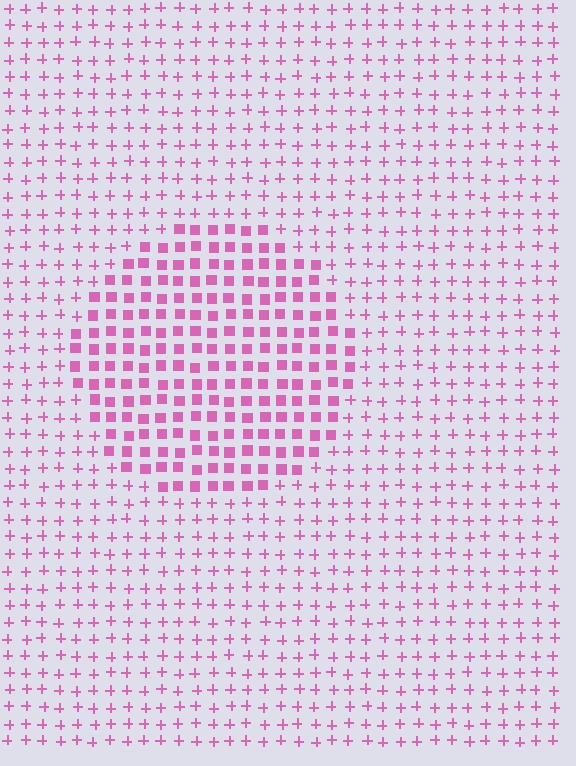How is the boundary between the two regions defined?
The boundary is defined by a change in element shape: squares inside vs. plus signs outside. All elements share the same color and spacing.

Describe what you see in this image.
The image is filled with small pink elements arranged in a uniform grid. A circle-shaped region contains squares, while the surrounding area contains plus signs. The boundary is defined purely by the change in element shape.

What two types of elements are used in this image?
The image uses squares inside the circle region and plus signs outside it.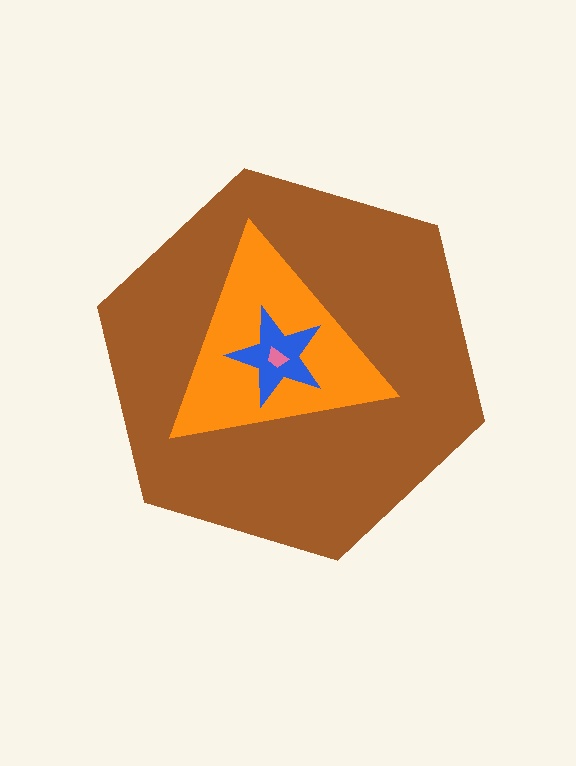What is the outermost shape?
The brown hexagon.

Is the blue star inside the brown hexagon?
Yes.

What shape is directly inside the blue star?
The pink trapezoid.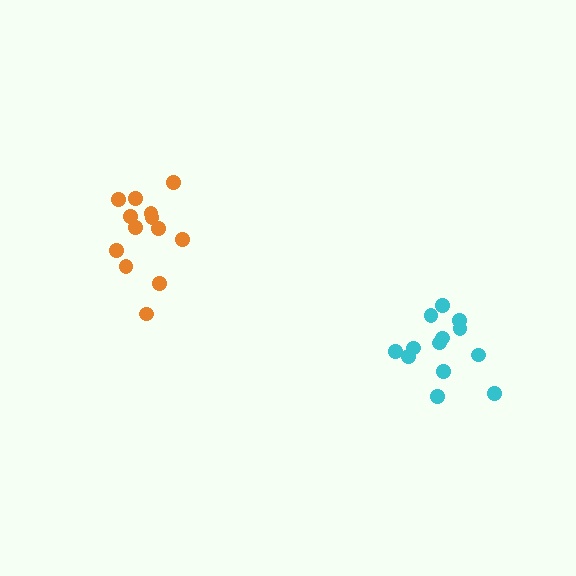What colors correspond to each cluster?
The clusters are colored: cyan, orange.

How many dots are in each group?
Group 1: 13 dots, Group 2: 13 dots (26 total).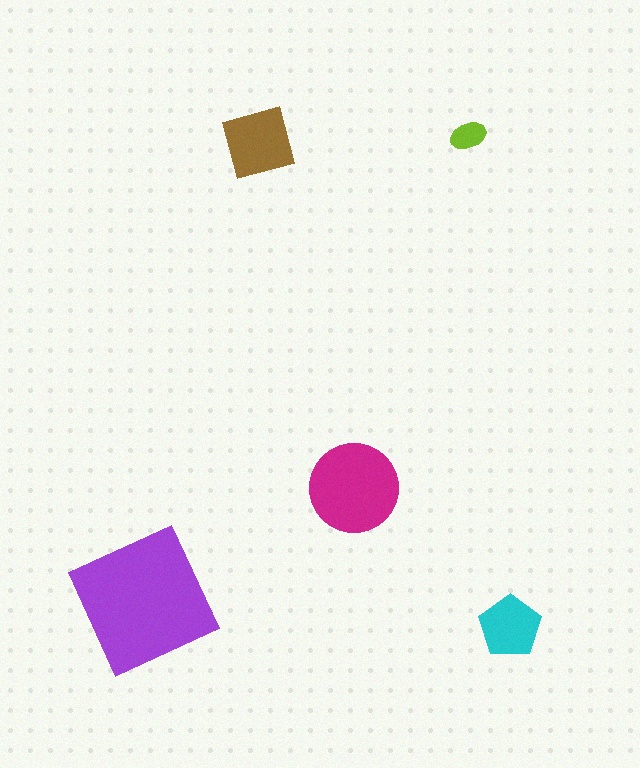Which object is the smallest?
The lime ellipse.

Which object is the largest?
The purple square.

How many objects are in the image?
There are 5 objects in the image.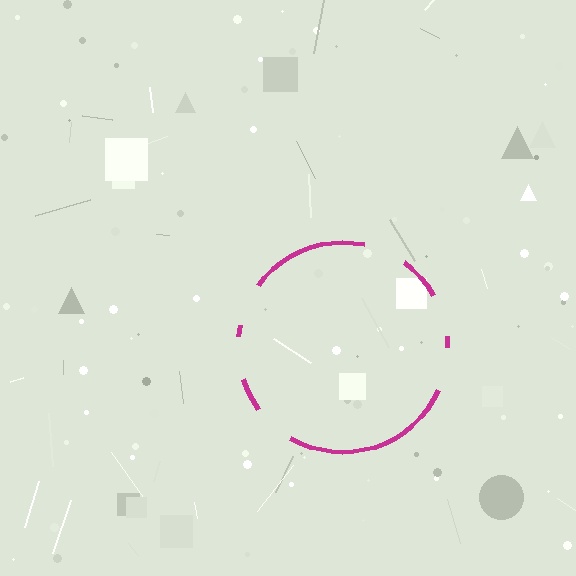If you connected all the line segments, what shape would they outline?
They would outline a circle.